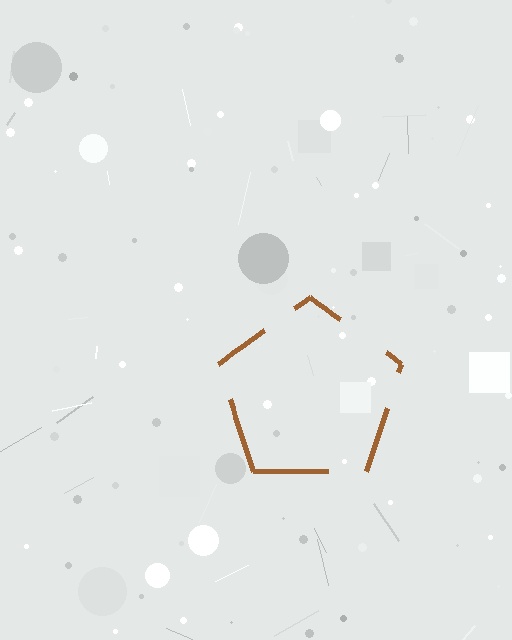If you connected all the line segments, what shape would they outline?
They would outline a pentagon.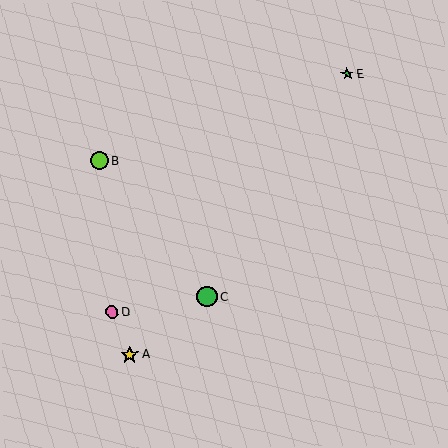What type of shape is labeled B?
Shape B is a lime circle.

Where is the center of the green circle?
The center of the green circle is at (207, 297).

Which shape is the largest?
The green circle (labeled C) is the largest.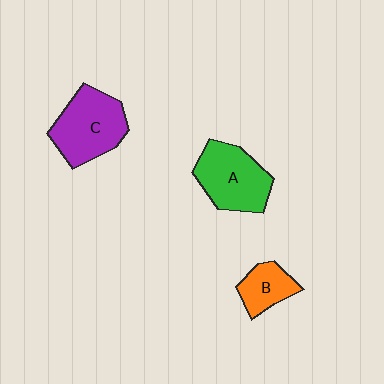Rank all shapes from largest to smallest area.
From largest to smallest: C (purple), A (green), B (orange).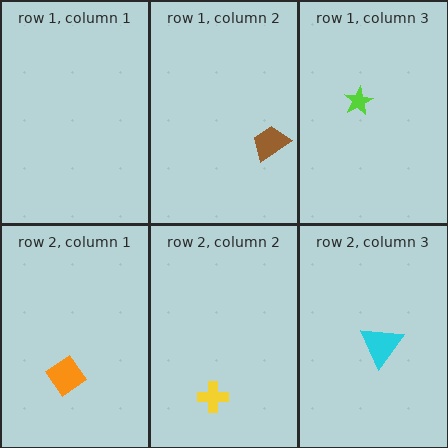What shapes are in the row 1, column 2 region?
The brown trapezoid.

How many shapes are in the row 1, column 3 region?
1.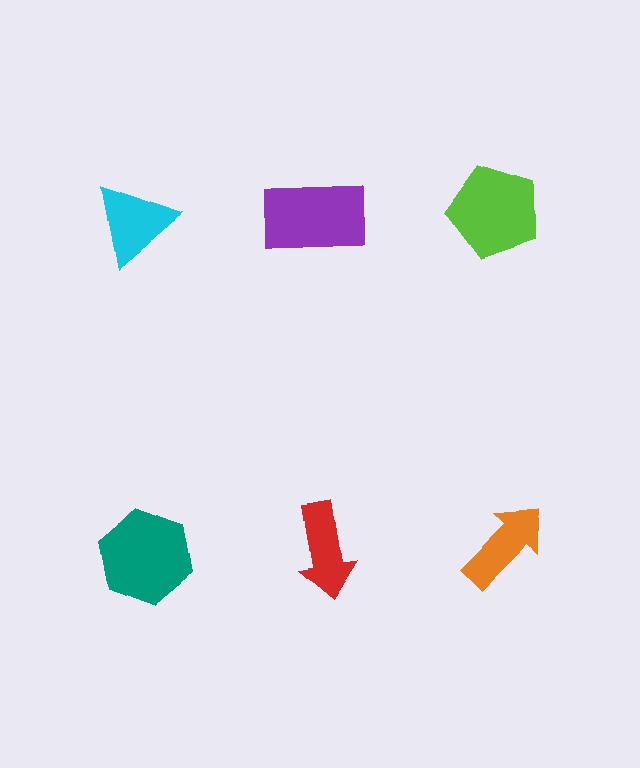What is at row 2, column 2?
A red arrow.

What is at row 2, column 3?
An orange arrow.